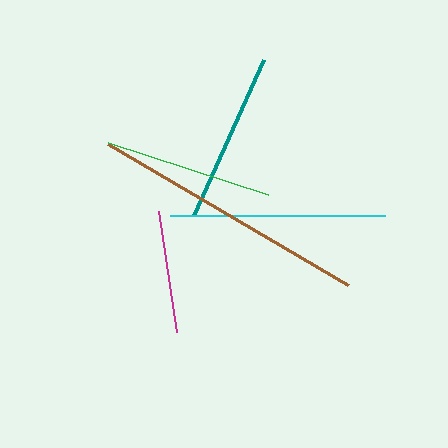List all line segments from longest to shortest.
From longest to shortest: brown, cyan, teal, green, magenta.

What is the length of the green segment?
The green segment is approximately 168 pixels long.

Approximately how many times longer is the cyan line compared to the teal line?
The cyan line is approximately 1.3 times the length of the teal line.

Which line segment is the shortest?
The magenta line is the shortest at approximately 123 pixels.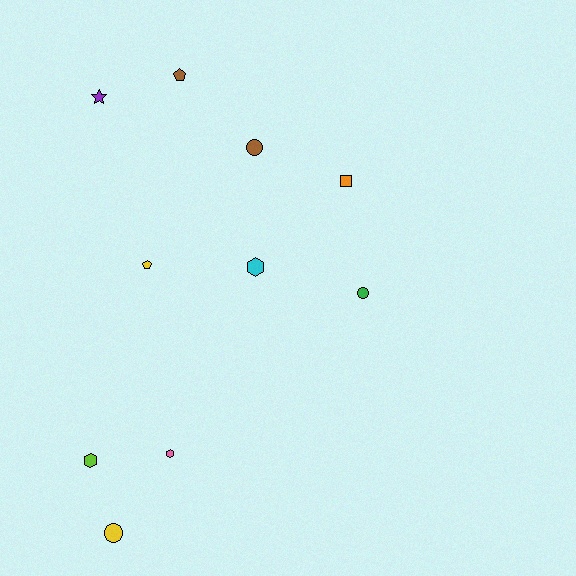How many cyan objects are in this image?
There is 1 cyan object.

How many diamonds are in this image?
There are no diamonds.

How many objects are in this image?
There are 10 objects.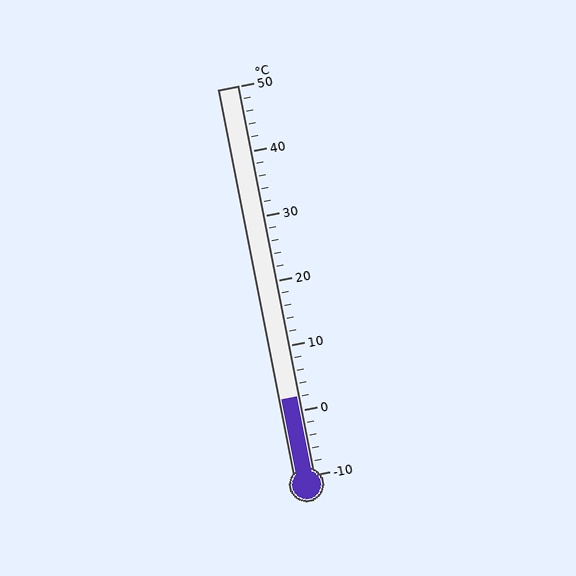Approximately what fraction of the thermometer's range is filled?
The thermometer is filled to approximately 20% of its range.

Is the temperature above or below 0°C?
The temperature is above 0°C.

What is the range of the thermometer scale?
The thermometer scale ranges from -10°C to 50°C.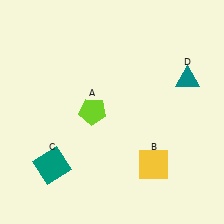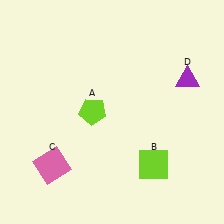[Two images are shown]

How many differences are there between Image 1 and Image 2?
There are 3 differences between the two images.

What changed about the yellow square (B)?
In Image 1, B is yellow. In Image 2, it changed to lime.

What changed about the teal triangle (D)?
In Image 1, D is teal. In Image 2, it changed to purple.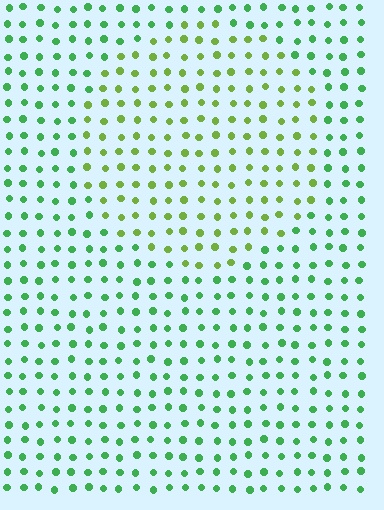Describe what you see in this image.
The image is filled with small green elements in a uniform arrangement. A circle-shaped region is visible where the elements are tinted to a slightly different hue, forming a subtle color boundary.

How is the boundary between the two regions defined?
The boundary is defined purely by a slight shift in hue (about 38 degrees). Spacing, size, and orientation are identical on both sides.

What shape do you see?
I see a circle.